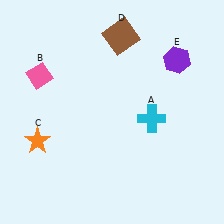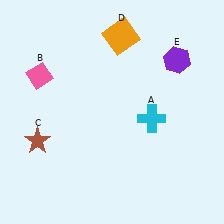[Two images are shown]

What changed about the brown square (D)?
In Image 1, D is brown. In Image 2, it changed to orange.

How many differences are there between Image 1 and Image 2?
There are 2 differences between the two images.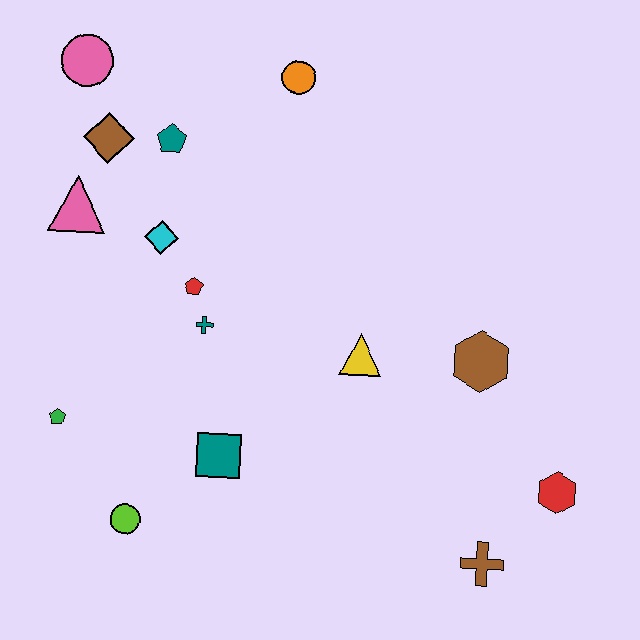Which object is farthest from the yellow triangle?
The pink circle is farthest from the yellow triangle.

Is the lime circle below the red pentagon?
Yes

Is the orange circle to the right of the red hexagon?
No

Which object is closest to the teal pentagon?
The brown diamond is closest to the teal pentagon.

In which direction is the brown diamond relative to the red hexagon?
The brown diamond is to the left of the red hexagon.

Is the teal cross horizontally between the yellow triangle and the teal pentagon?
Yes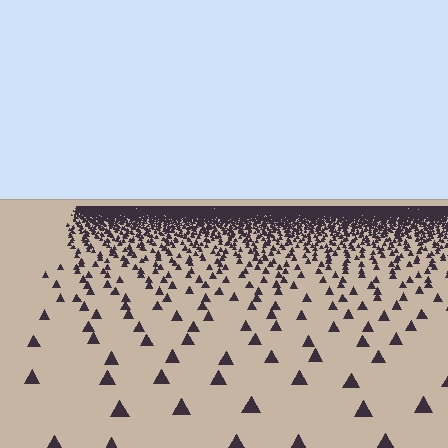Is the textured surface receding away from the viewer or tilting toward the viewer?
The surface is receding away from the viewer. Texture elements get smaller and denser toward the top.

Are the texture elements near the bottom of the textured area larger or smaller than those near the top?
Larger. Near the bottom, elements are closer to the viewer and appear at a bigger on-screen size.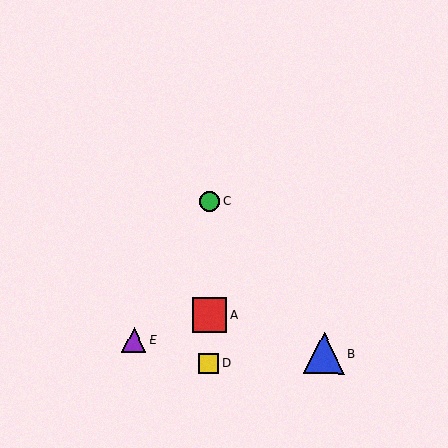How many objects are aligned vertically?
3 objects (A, C, D) are aligned vertically.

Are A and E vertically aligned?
No, A is at x≈209 and E is at x≈134.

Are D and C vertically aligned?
Yes, both are at x≈209.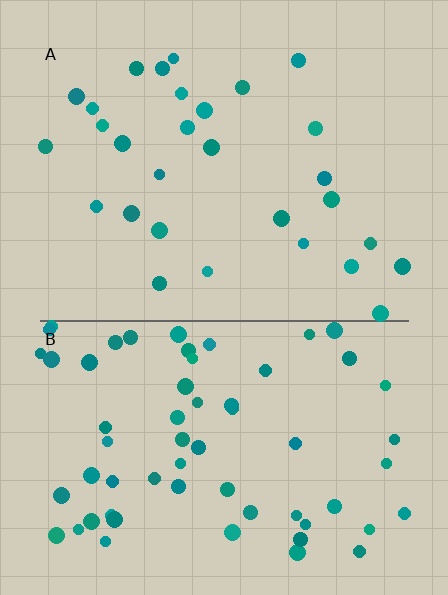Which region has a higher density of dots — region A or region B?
B (the bottom).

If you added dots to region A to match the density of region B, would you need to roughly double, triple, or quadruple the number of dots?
Approximately double.